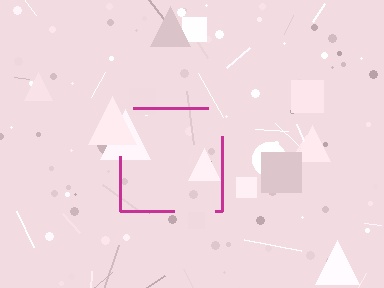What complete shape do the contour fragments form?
The contour fragments form a square.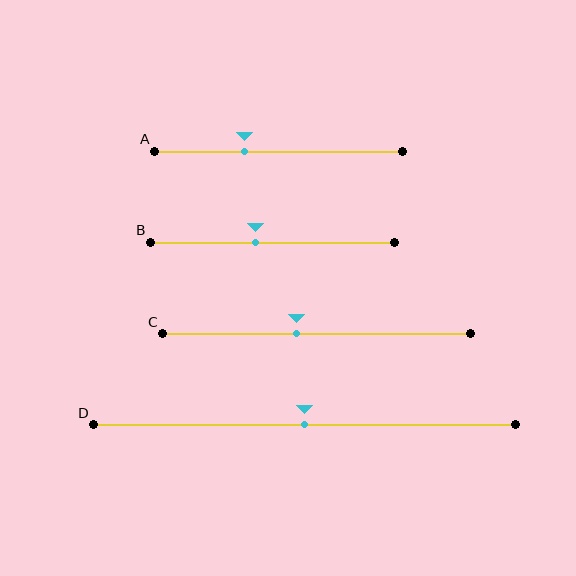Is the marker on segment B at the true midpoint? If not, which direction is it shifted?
No, the marker on segment B is shifted to the left by about 7% of the segment length.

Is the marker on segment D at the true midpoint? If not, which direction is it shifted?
Yes, the marker on segment D is at the true midpoint.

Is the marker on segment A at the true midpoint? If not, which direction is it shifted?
No, the marker on segment A is shifted to the left by about 14% of the segment length.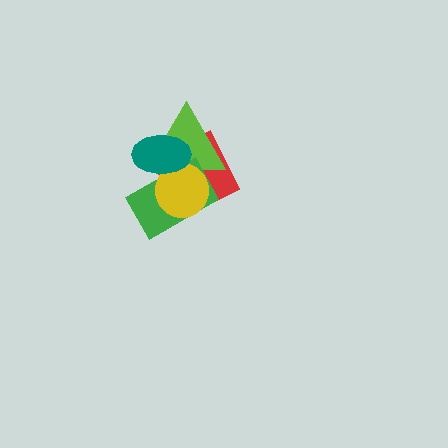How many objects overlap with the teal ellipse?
4 objects overlap with the teal ellipse.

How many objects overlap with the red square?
4 objects overlap with the red square.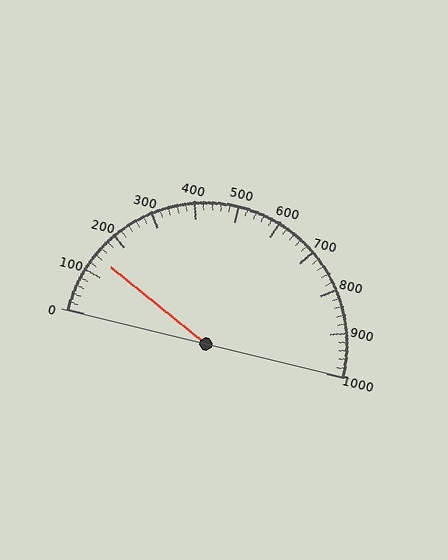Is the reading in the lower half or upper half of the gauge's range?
The reading is in the lower half of the range (0 to 1000).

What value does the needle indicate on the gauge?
The needle indicates approximately 140.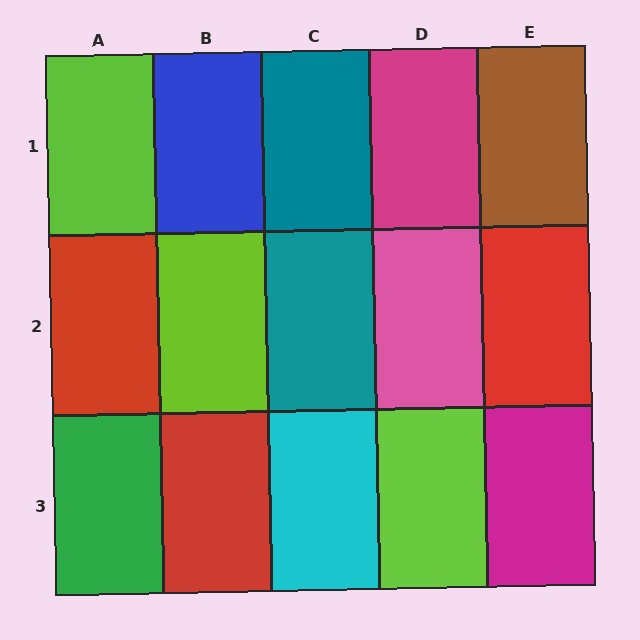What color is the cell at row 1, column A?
Lime.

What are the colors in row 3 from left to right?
Green, red, cyan, lime, magenta.